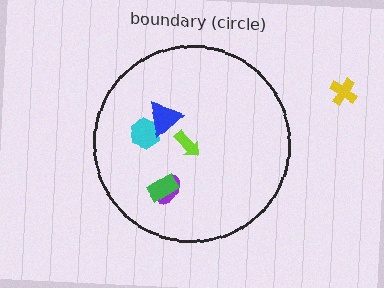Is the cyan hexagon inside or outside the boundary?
Inside.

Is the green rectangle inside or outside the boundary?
Inside.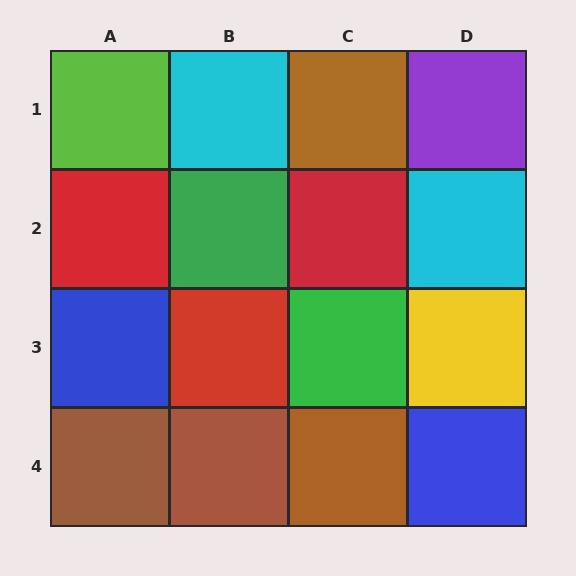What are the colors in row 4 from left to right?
Brown, brown, brown, blue.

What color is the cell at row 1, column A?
Lime.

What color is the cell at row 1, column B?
Cyan.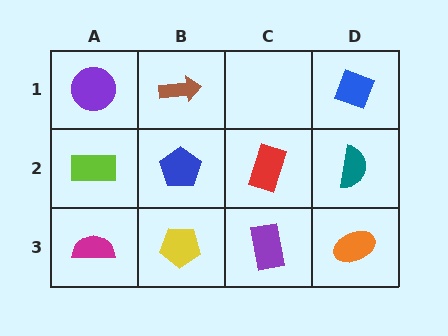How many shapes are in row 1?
3 shapes.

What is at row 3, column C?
A purple rectangle.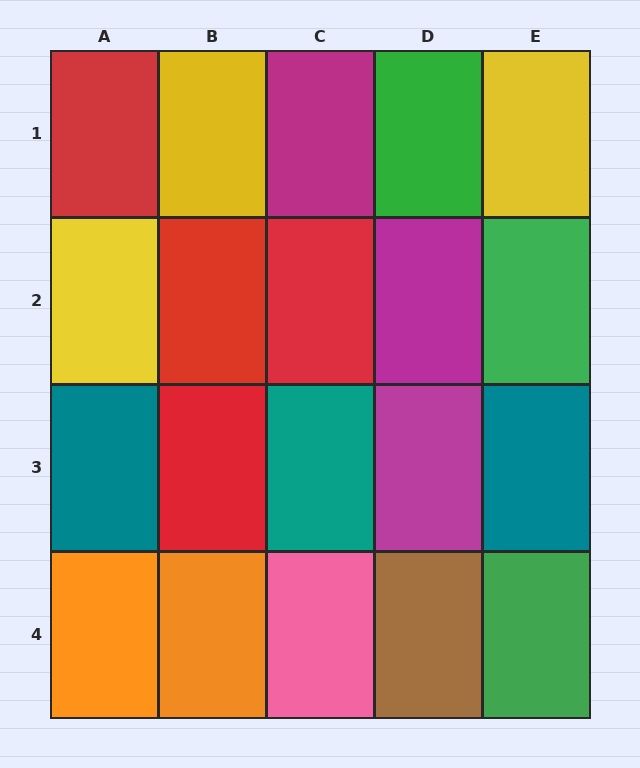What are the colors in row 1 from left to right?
Red, yellow, magenta, green, yellow.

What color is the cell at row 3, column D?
Magenta.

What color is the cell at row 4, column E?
Green.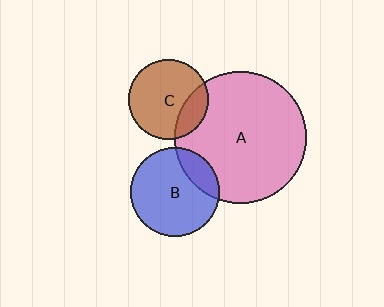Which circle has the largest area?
Circle A (pink).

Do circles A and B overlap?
Yes.